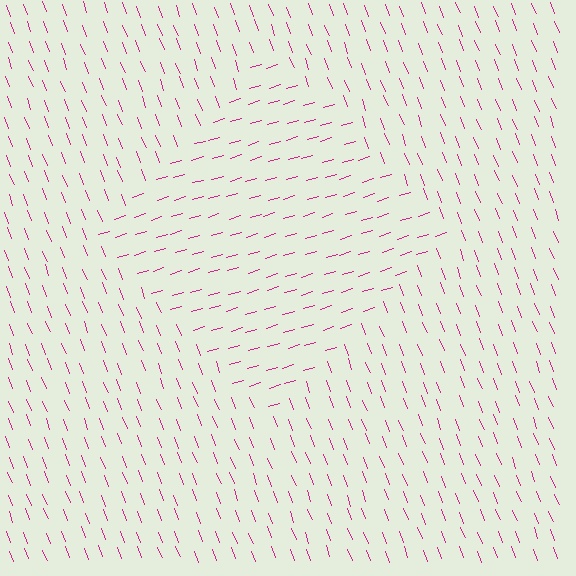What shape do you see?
I see a diamond.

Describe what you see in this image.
The image is filled with small magenta line segments. A diamond region in the image has lines oriented differently from the surrounding lines, creating a visible texture boundary.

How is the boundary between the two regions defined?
The boundary is defined purely by a change in line orientation (approximately 86 degrees difference). All lines are the same color and thickness.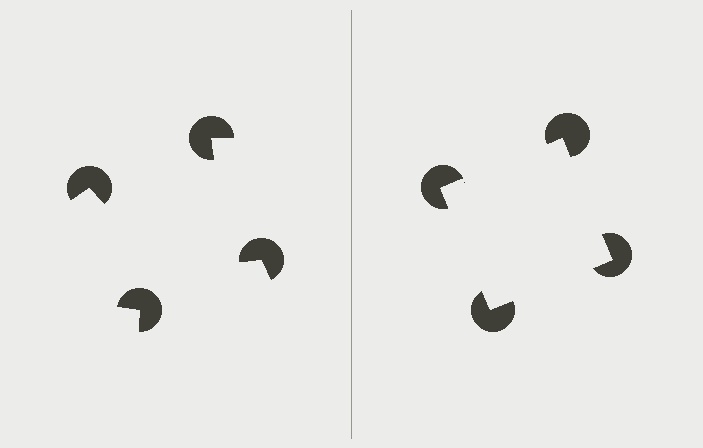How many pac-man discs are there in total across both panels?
8 — 4 on each side.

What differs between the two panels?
The pac-man discs are positioned identically on both sides; only the wedge orientations differ. On the right they align to a square; on the left they are misaligned.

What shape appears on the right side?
An illusory square.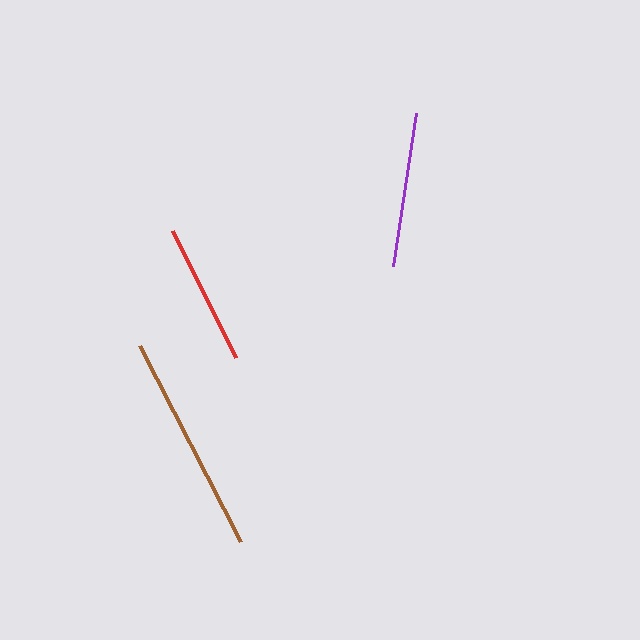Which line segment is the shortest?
The red line is the shortest at approximately 141 pixels.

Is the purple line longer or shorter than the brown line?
The brown line is longer than the purple line.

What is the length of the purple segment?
The purple segment is approximately 154 pixels long.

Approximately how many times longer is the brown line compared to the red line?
The brown line is approximately 1.6 times the length of the red line.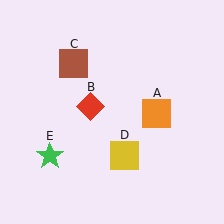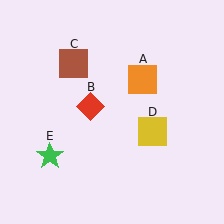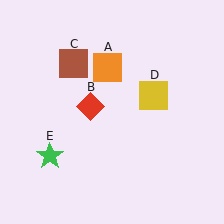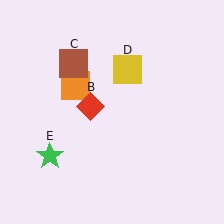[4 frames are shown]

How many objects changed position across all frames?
2 objects changed position: orange square (object A), yellow square (object D).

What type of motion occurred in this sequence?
The orange square (object A), yellow square (object D) rotated counterclockwise around the center of the scene.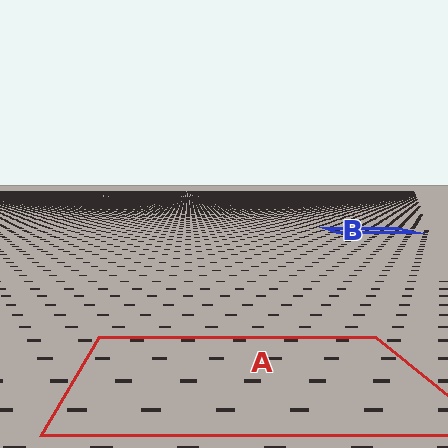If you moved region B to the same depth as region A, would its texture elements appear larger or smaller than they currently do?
They would appear larger. At a closer depth, the same texture elements are projected at a bigger on-screen size.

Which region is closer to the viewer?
Region A is closer. The texture elements there are larger and more spread out.